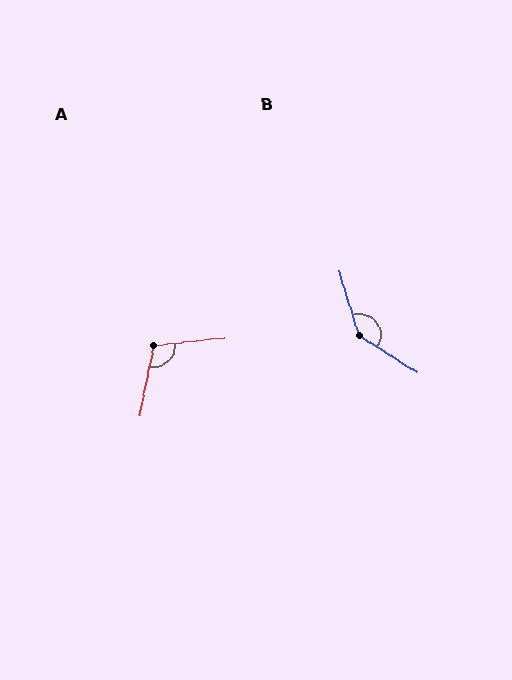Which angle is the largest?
B, at approximately 140 degrees.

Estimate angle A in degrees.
Approximately 108 degrees.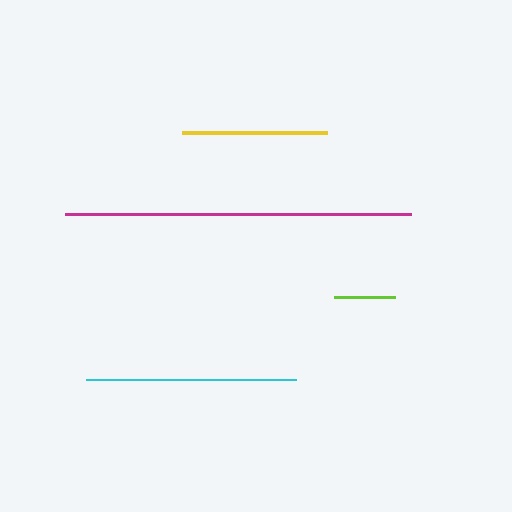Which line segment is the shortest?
The lime line is the shortest at approximately 61 pixels.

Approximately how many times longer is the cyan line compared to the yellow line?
The cyan line is approximately 1.4 times the length of the yellow line.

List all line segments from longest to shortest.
From longest to shortest: magenta, cyan, yellow, lime.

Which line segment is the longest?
The magenta line is the longest at approximately 346 pixels.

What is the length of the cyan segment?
The cyan segment is approximately 210 pixels long.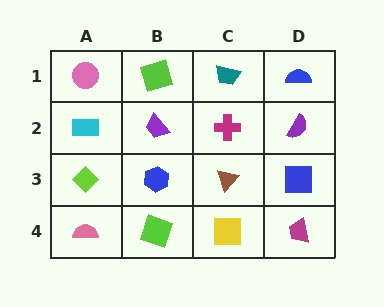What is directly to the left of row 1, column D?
A teal trapezoid.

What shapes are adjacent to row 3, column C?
A magenta cross (row 2, column C), a yellow square (row 4, column C), a blue hexagon (row 3, column B), a blue square (row 3, column D).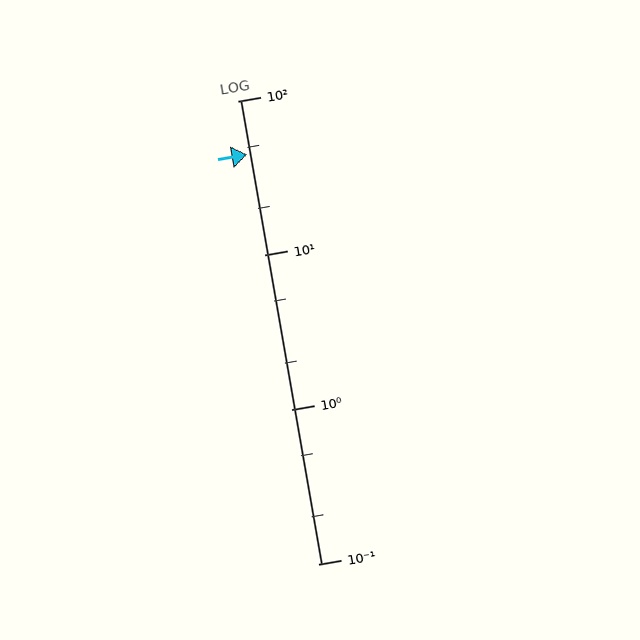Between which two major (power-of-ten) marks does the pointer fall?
The pointer is between 10 and 100.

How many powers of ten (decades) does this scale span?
The scale spans 3 decades, from 0.1 to 100.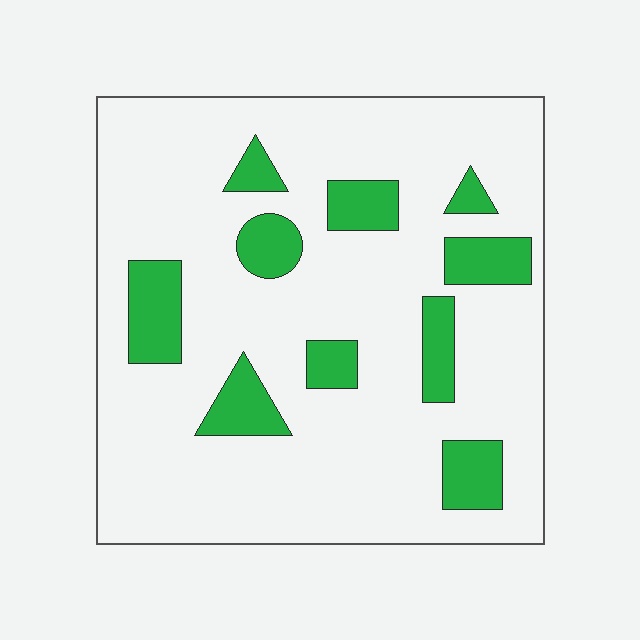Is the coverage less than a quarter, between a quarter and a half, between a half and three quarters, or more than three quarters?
Less than a quarter.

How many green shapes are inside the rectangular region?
10.